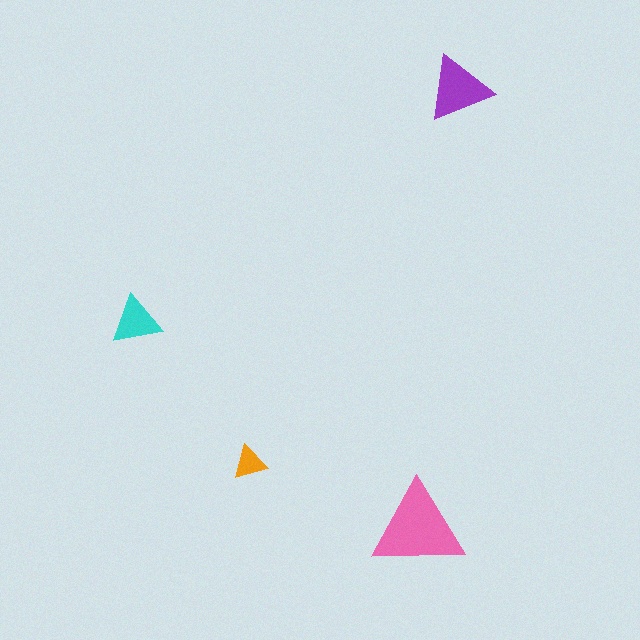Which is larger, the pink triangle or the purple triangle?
The pink one.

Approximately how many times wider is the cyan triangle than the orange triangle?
About 1.5 times wider.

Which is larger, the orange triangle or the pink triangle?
The pink one.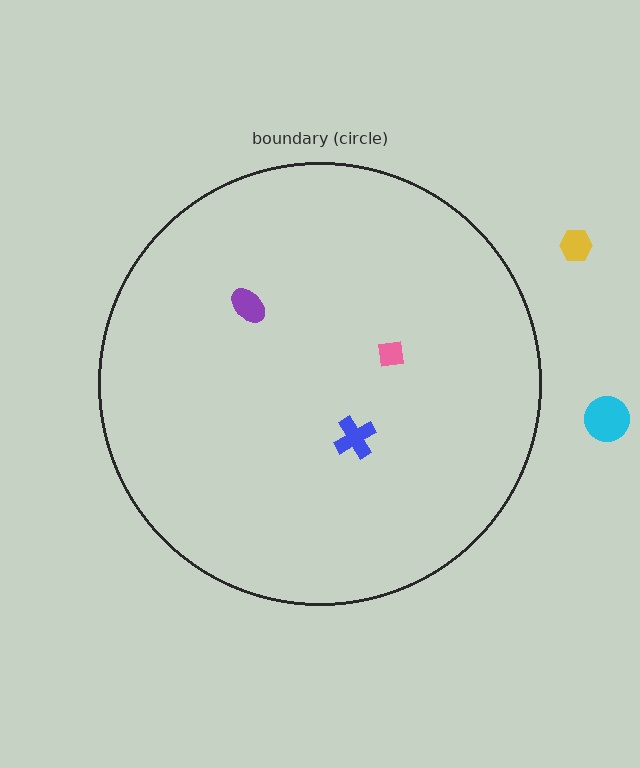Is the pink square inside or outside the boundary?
Inside.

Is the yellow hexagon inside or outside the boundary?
Outside.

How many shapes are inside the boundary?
3 inside, 2 outside.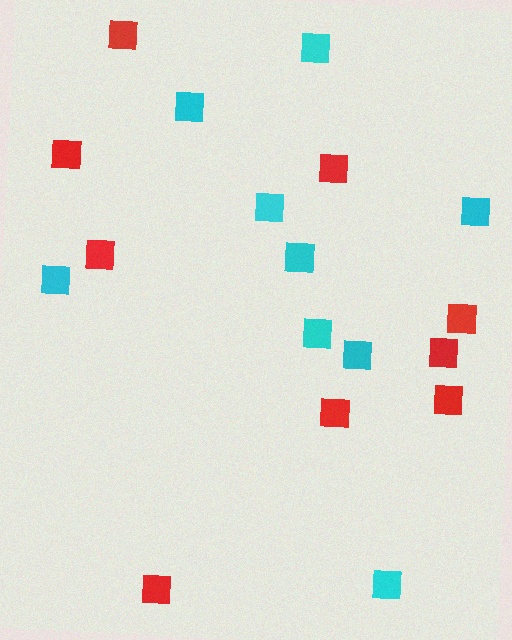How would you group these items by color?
There are 2 groups: one group of red squares (9) and one group of cyan squares (9).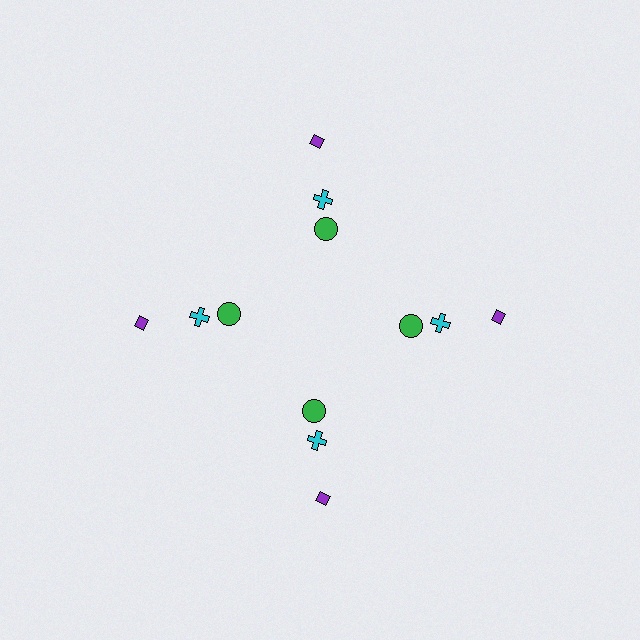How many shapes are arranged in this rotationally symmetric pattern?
There are 12 shapes, arranged in 4 groups of 3.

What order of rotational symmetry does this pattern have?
This pattern has 4-fold rotational symmetry.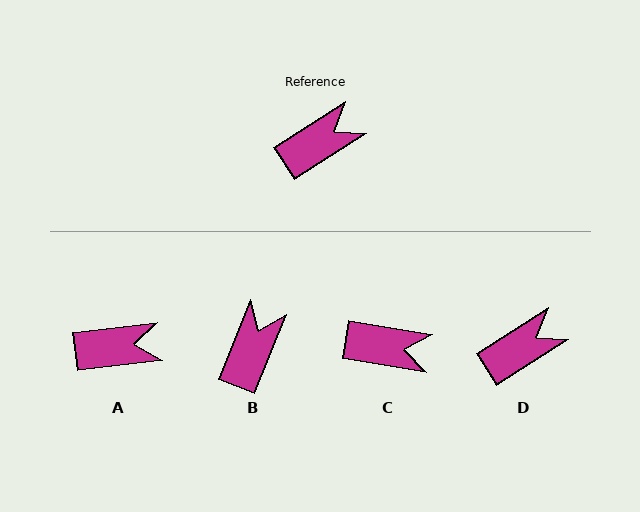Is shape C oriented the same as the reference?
No, it is off by about 42 degrees.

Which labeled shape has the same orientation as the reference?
D.